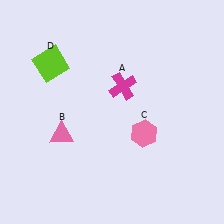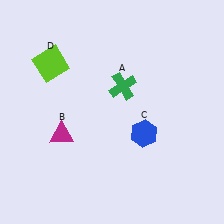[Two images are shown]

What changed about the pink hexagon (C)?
In Image 1, C is pink. In Image 2, it changed to blue.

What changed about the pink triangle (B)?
In Image 1, B is pink. In Image 2, it changed to magenta.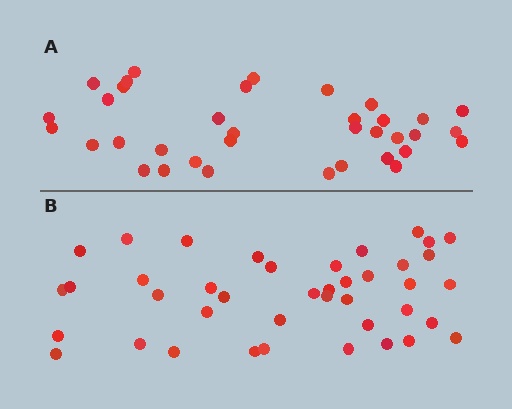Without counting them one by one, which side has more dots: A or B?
Region B (the bottom region) has more dots.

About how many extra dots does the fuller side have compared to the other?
Region B has about 5 more dots than region A.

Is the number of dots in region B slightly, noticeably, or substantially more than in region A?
Region B has only slightly more — the two regions are fairly close. The ratio is roughly 1.1 to 1.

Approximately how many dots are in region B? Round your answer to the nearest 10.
About 40 dots. (The exact count is 41, which rounds to 40.)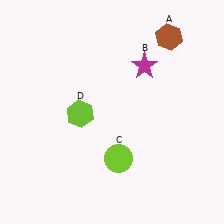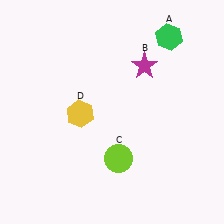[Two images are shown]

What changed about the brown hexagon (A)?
In Image 1, A is brown. In Image 2, it changed to green.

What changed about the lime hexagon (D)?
In Image 1, D is lime. In Image 2, it changed to yellow.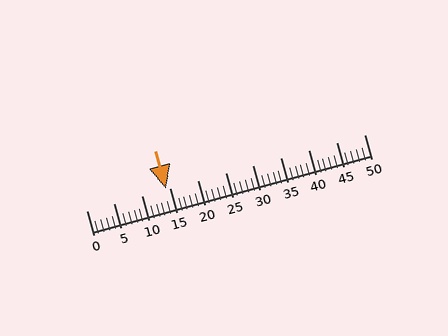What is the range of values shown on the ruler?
The ruler shows values from 0 to 50.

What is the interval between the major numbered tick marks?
The major tick marks are spaced 5 units apart.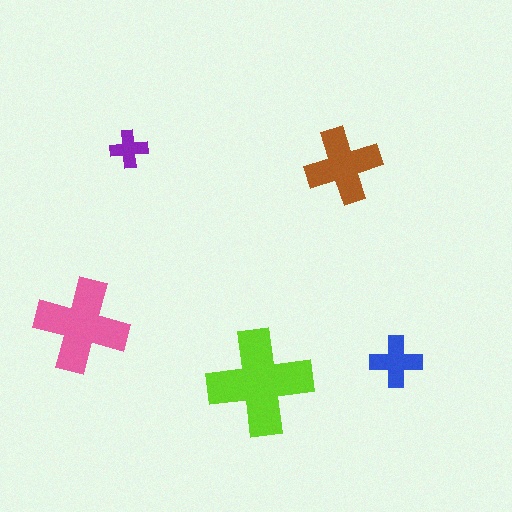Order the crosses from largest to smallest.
the lime one, the pink one, the brown one, the blue one, the purple one.